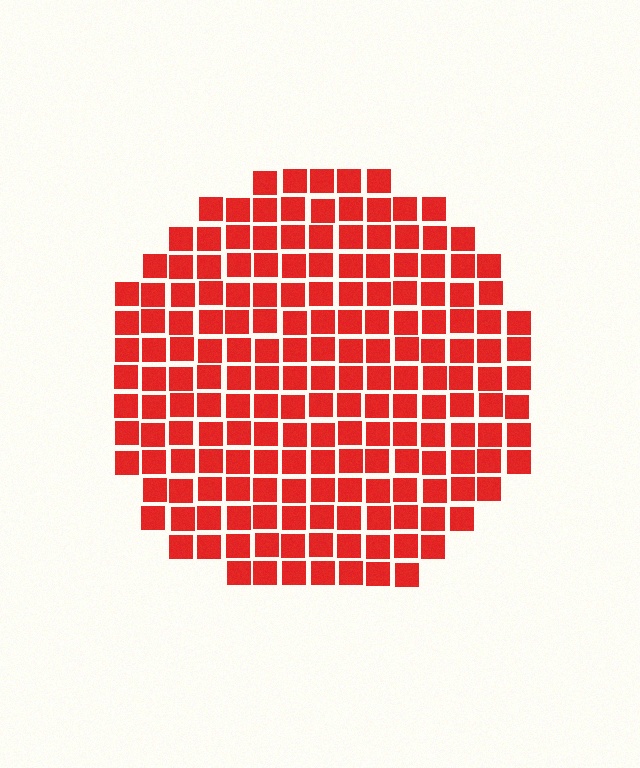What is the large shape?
The large shape is a circle.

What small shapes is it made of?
It is made of small squares.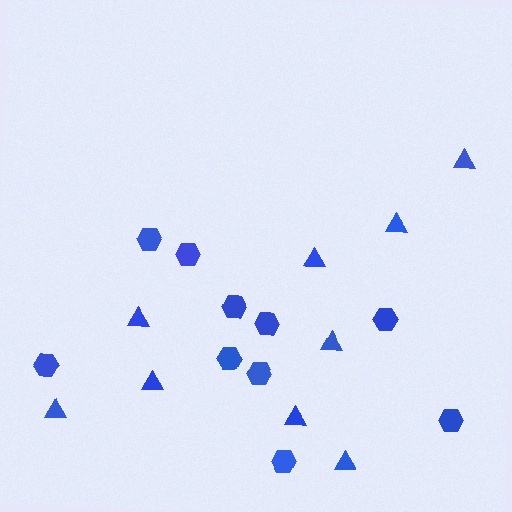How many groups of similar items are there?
There are 2 groups: one group of triangles (9) and one group of hexagons (10).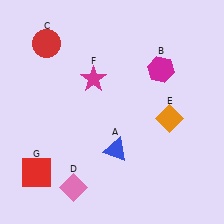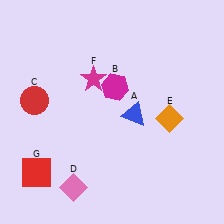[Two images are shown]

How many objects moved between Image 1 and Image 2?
3 objects moved between the two images.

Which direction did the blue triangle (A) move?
The blue triangle (A) moved up.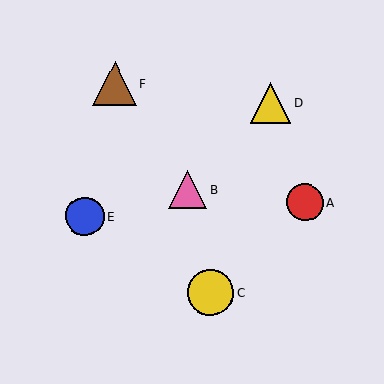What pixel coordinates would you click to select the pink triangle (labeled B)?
Click at (188, 190) to select the pink triangle B.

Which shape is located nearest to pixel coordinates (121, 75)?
The brown triangle (labeled F) at (114, 84) is nearest to that location.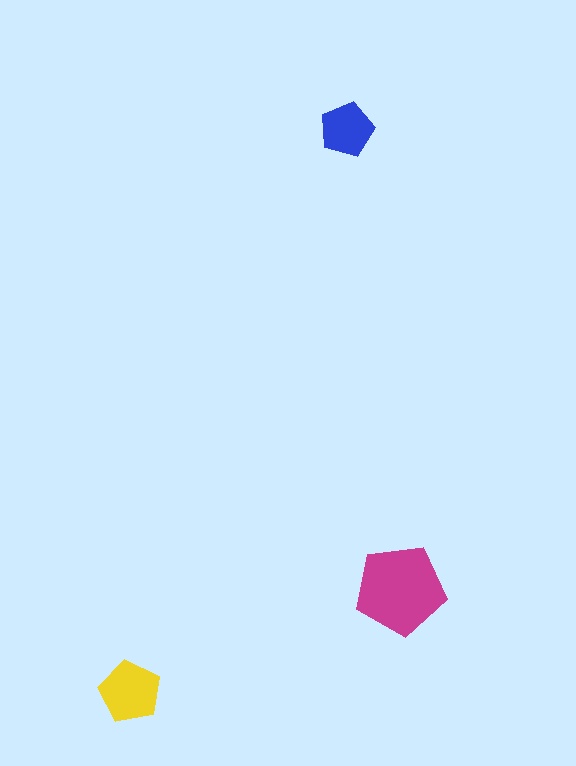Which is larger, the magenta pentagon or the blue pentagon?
The magenta one.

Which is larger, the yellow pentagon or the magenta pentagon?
The magenta one.